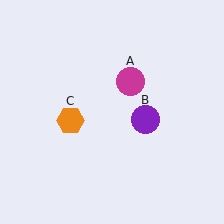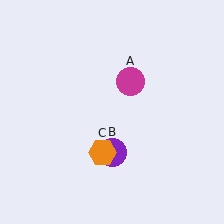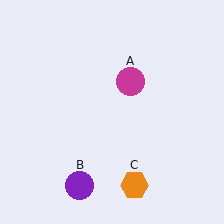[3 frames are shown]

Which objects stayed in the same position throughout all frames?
Magenta circle (object A) remained stationary.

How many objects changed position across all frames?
2 objects changed position: purple circle (object B), orange hexagon (object C).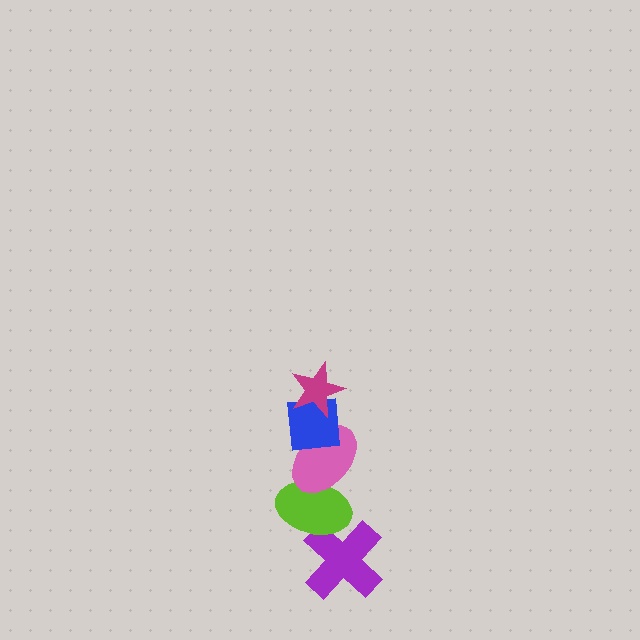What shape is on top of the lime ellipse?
The pink ellipse is on top of the lime ellipse.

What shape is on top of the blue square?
The magenta star is on top of the blue square.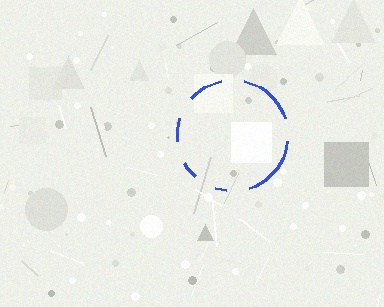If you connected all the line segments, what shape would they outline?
They would outline a circle.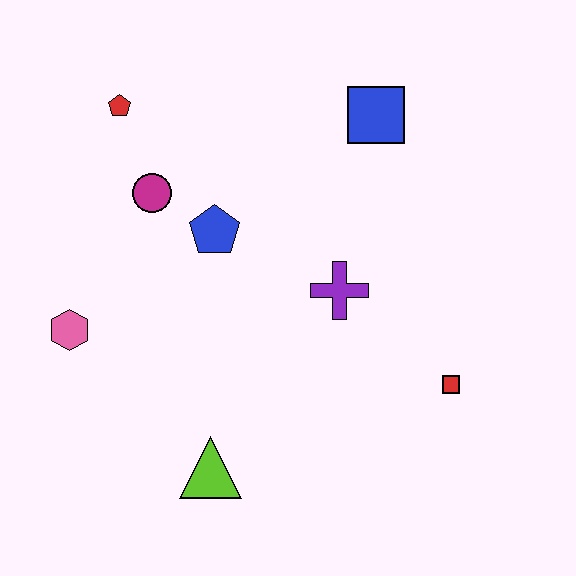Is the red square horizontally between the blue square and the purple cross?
No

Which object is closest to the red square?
The purple cross is closest to the red square.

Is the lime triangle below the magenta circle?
Yes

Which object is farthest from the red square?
The red pentagon is farthest from the red square.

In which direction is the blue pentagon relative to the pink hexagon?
The blue pentagon is to the right of the pink hexagon.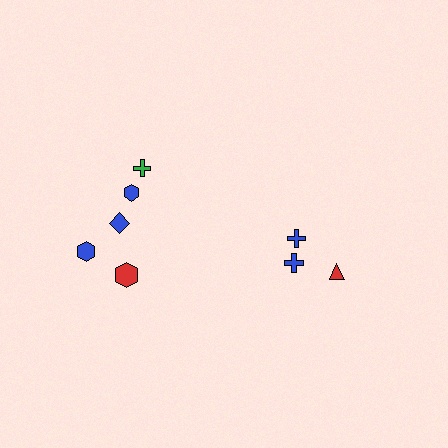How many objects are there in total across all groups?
There are 8 objects.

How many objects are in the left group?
There are 5 objects.